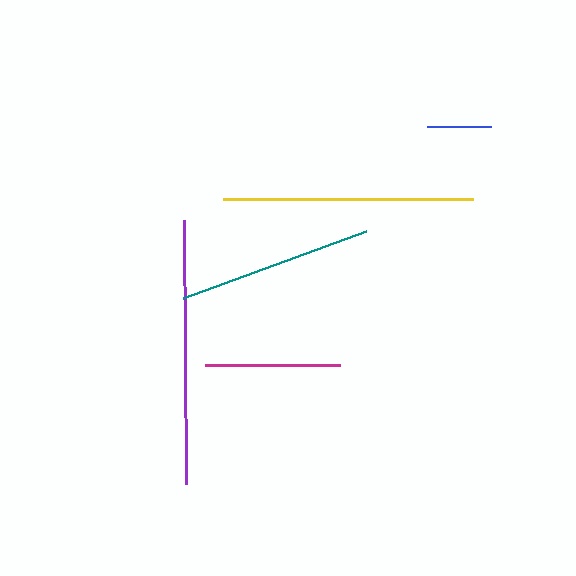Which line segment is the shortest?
The blue line is the shortest at approximately 64 pixels.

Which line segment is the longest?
The purple line is the longest at approximately 264 pixels.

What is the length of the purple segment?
The purple segment is approximately 264 pixels long.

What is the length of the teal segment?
The teal segment is approximately 195 pixels long.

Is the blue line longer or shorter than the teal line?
The teal line is longer than the blue line.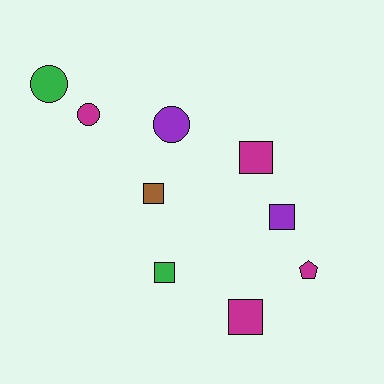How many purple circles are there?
There is 1 purple circle.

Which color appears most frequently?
Magenta, with 4 objects.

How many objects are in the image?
There are 9 objects.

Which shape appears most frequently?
Square, with 5 objects.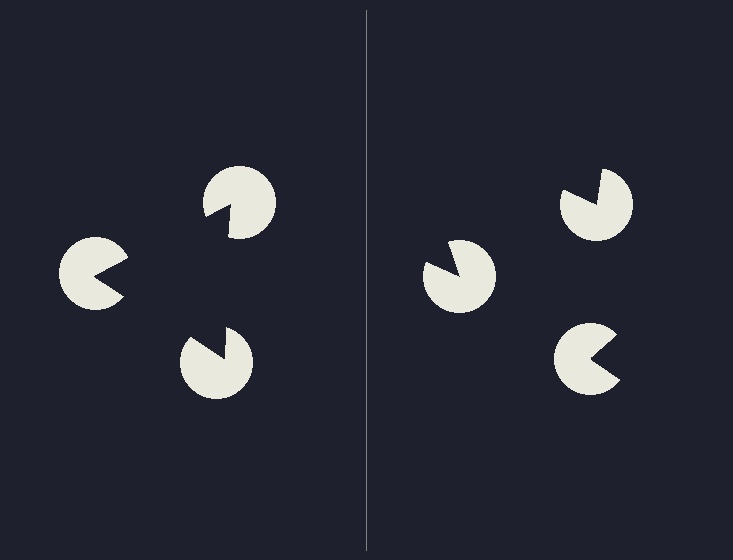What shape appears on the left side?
An illusory triangle.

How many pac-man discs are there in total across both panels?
6 — 3 on each side.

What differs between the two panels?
The pac-man discs are positioned identically on both sides; only the wedge orientations differ. On the left they align to a triangle; on the right they are misaligned.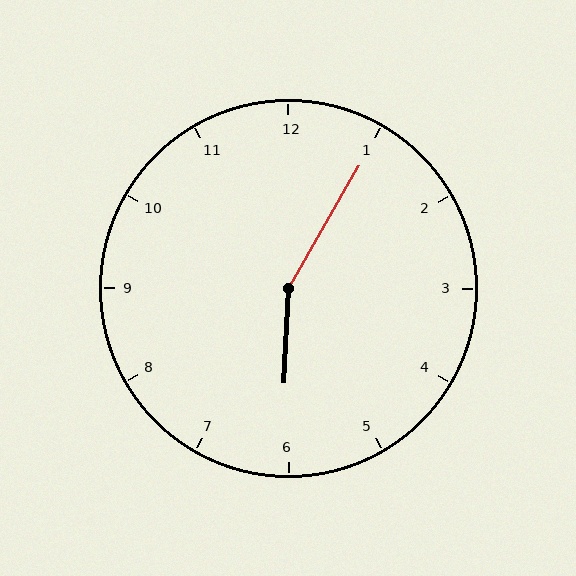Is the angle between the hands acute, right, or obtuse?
It is obtuse.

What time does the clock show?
6:05.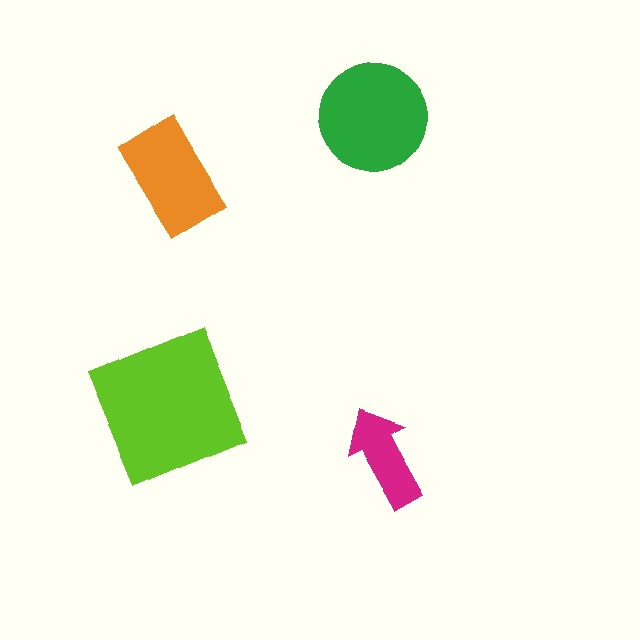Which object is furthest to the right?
The magenta arrow is rightmost.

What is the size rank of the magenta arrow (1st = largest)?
4th.